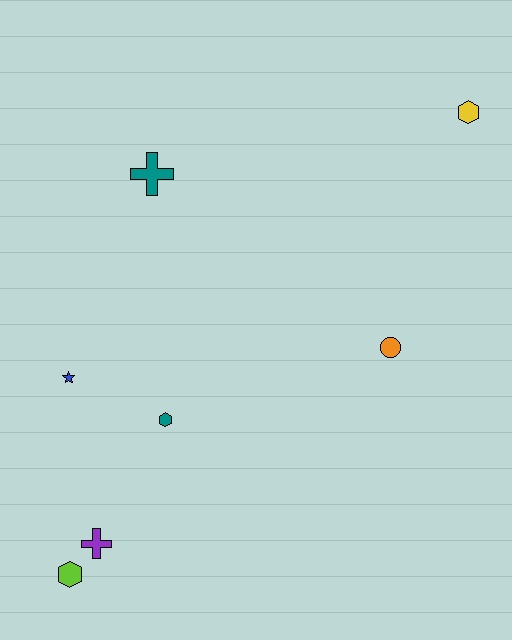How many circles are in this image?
There is 1 circle.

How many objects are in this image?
There are 7 objects.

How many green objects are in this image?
There are no green objects.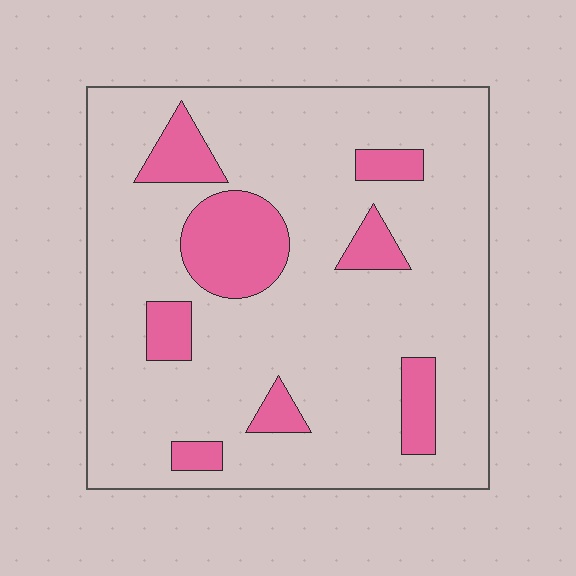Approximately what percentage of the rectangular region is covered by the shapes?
Approximately 15%.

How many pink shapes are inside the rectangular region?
8.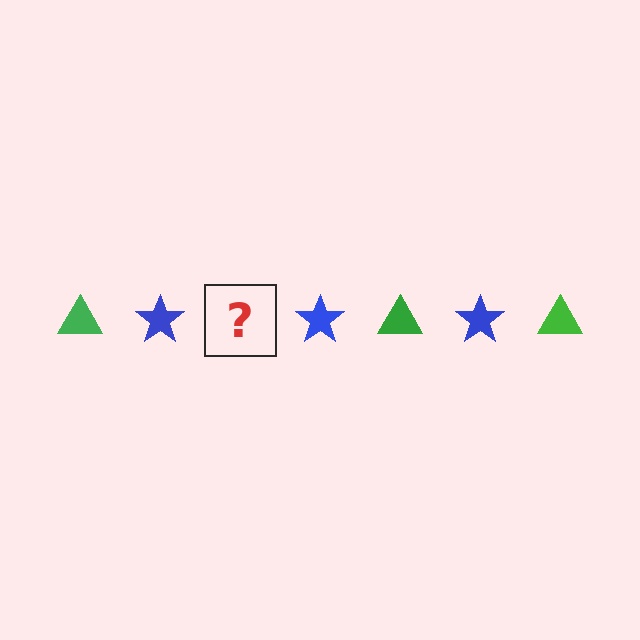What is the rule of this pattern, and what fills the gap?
The rule is that the pattern alternates between green triangle and blue star. The gap should be filled with a green triangle.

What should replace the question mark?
The question mark should be replaced with a green triangle.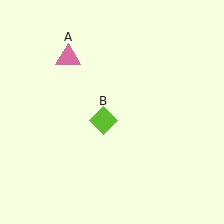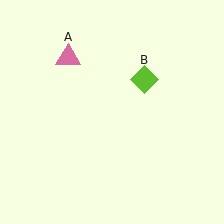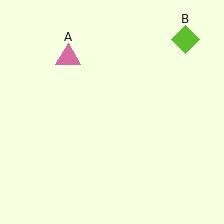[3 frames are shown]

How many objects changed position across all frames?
1 object changed position: lime diamond (object B).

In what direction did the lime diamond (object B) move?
The lime diamond (object B) moved up and to the right.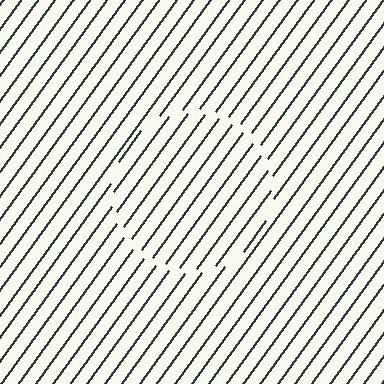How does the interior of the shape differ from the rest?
The interior of the shape contains the same grating, shifted by half a period — the contour is defined by the phase discontinuity where line-ends from the inner and outer gratings abut.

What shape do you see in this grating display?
An illusory circle. The interior of the shape contains the same grating, shifted by half a period — the contour is defined by the phase discontinuity where line-ends from the inner and outer gratings abut.